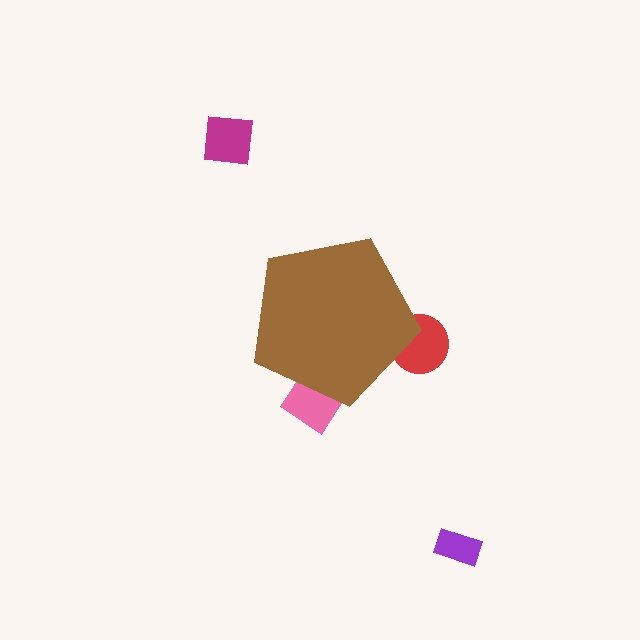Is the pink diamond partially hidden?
Yes, the pink diamond is partially hidden behind the brown pentagon.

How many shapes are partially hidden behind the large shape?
2 shapes are partially hidden.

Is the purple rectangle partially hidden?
No, the purple rectangle is fully visible.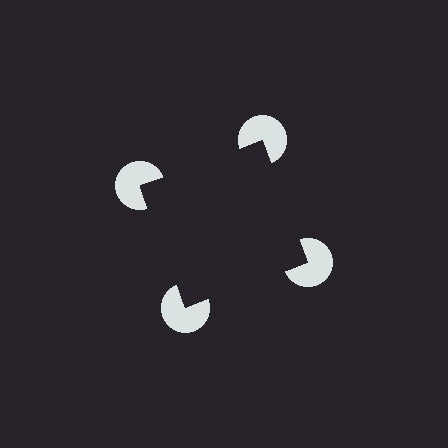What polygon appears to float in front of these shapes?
An illusory square — its edges are inferred from the aligned wedge cuts in the pac-man discs, not physically drawn.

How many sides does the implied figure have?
4 sides.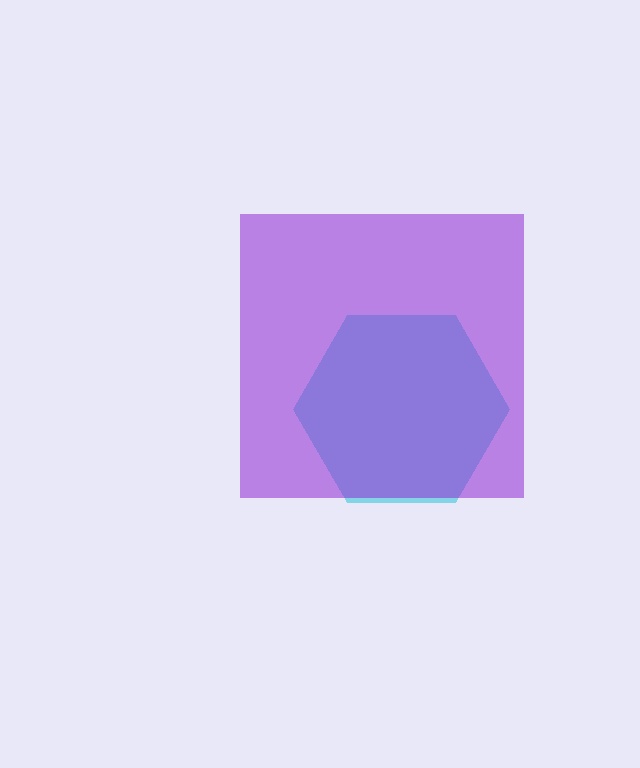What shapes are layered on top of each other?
The layered shapes are: a cyan hexagon, a purple square.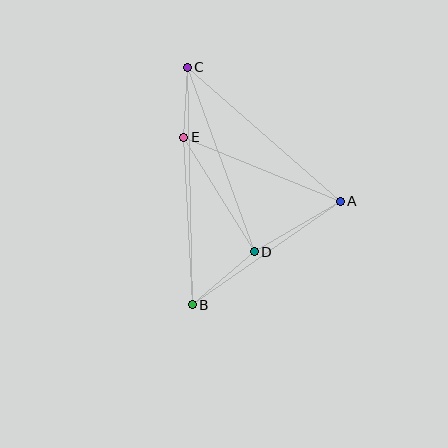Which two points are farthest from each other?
Points B and C are farthest from each other.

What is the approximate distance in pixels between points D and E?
The distance between D and E is approximately 134 pixels.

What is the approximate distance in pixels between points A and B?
The distance between A and B is approximately 181 pixels.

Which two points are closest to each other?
Points C and E are closest to each other.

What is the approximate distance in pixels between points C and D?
The distance between C and D is approximately 196 pixels.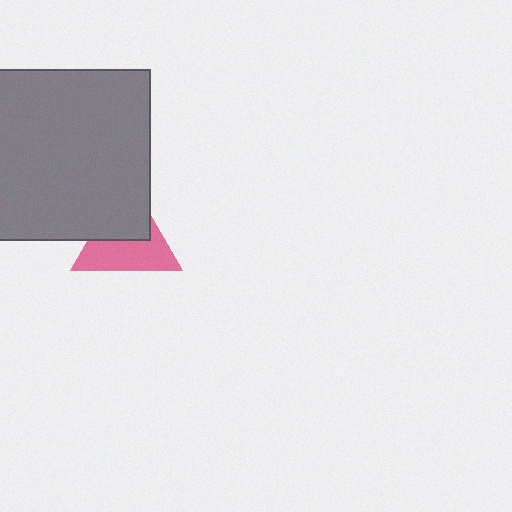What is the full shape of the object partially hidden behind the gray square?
The partially hidden object is a pink triangle.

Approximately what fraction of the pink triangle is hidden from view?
Roughly 45% of the pink triangle is hidden behind the gray square.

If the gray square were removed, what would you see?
You would see the complete pink triangle.